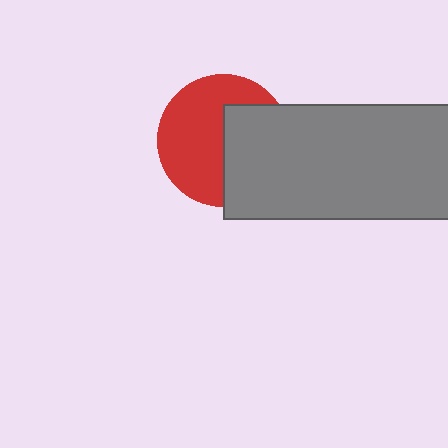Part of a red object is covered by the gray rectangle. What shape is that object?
It is a circle.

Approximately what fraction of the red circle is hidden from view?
Roughly 42% of the red circle is hidden behind the gray rectangle.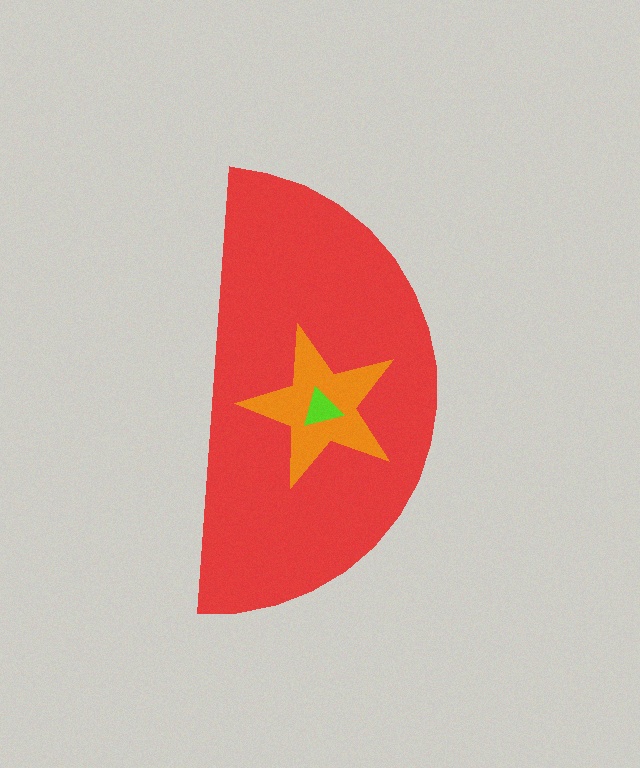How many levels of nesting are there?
3.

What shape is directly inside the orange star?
The lime triangle.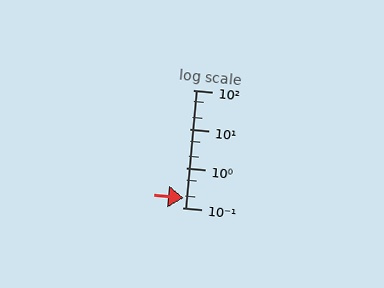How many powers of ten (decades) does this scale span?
The scale spans 3 decades, from 0.1 to 100.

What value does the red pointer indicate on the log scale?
The pointer indicates approximately 0.17.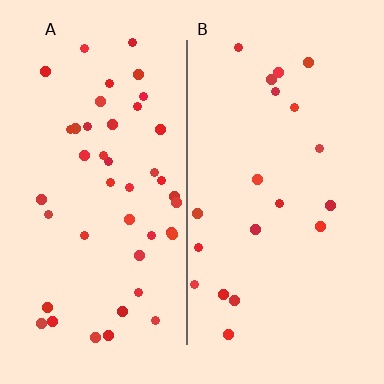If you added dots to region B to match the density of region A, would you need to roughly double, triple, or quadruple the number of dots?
Approximately double.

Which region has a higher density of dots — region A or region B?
A (the left).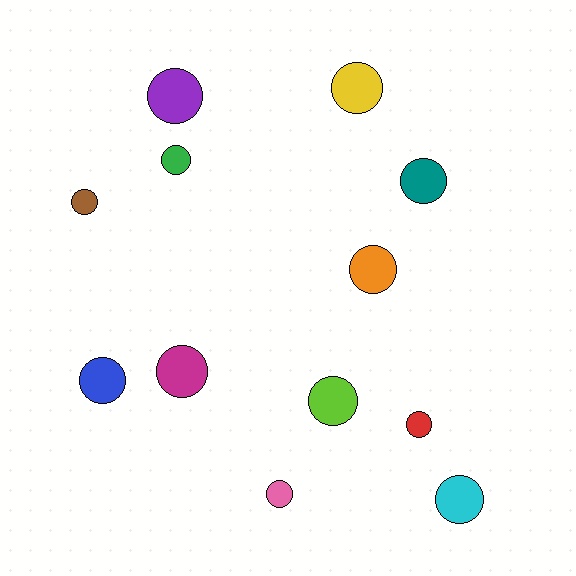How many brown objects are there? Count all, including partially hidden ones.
There is 1 brown object.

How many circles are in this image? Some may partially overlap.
There are 12 circles.